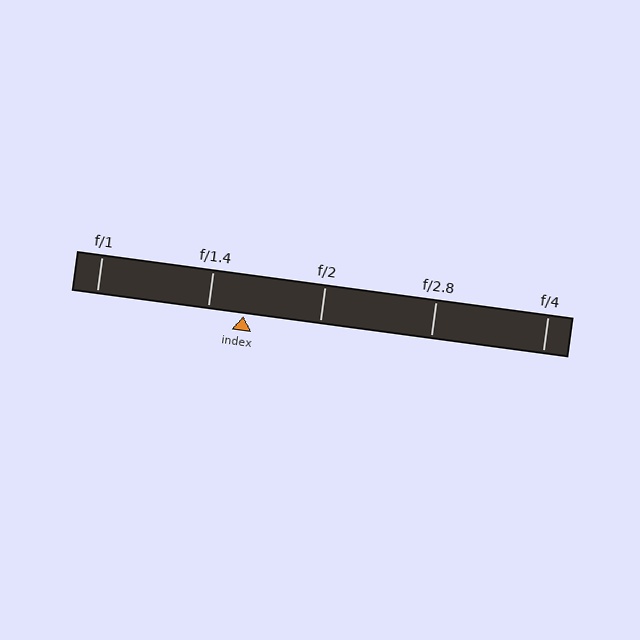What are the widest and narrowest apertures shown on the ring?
The widest aperture shown is f/1 and the narrowest is f/4.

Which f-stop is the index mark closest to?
The index mark is closest to f/1.4.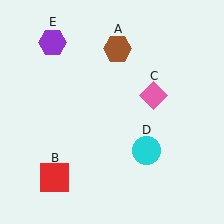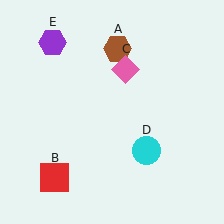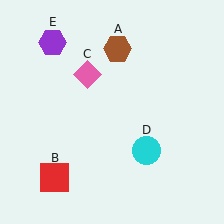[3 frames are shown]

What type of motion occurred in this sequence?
The pink diamond (object C) rotated counterclockwise around the center of the scene.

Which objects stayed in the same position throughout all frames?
Brown hexagon (object A) and red square (object B) and cyan circle (object D) and purple hexagon (object E) remained stationary.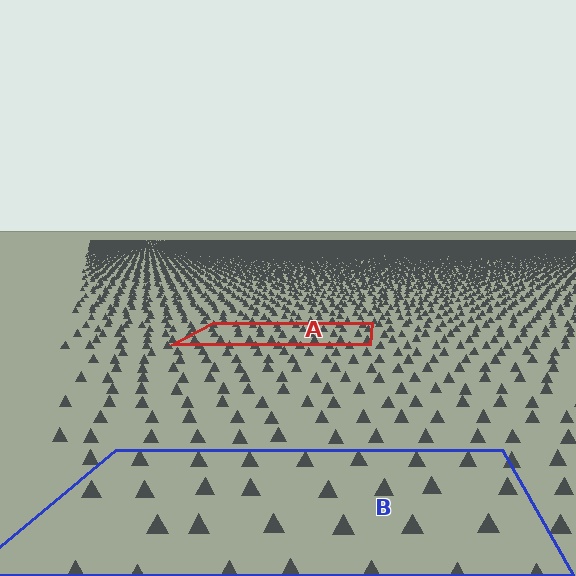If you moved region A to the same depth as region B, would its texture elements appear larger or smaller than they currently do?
They would appear larger. At a closer depth, the same texture elements are projected at a bigger on-screen size.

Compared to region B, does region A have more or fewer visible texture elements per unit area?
Region A has more texture elements per unit area — they are packed more densely because it is farther away.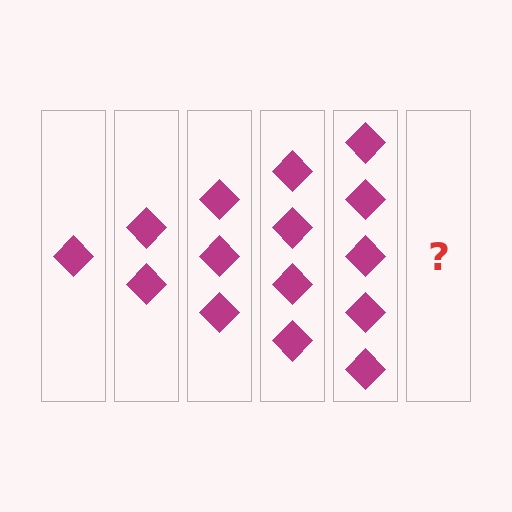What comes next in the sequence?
The next element should be 6 diamonds.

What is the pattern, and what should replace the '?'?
The pattern is that each step adds one more diamond. The '?' should be 6 diamonds.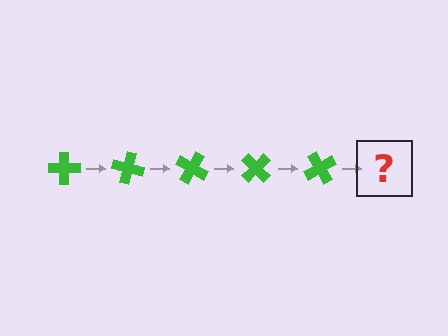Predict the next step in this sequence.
The next step is a green cross rotated 75 degrees.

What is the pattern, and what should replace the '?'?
The pattern is that the cross rotates 15 degrees each step. The '?' should be a green cross rotated 75 degrees.